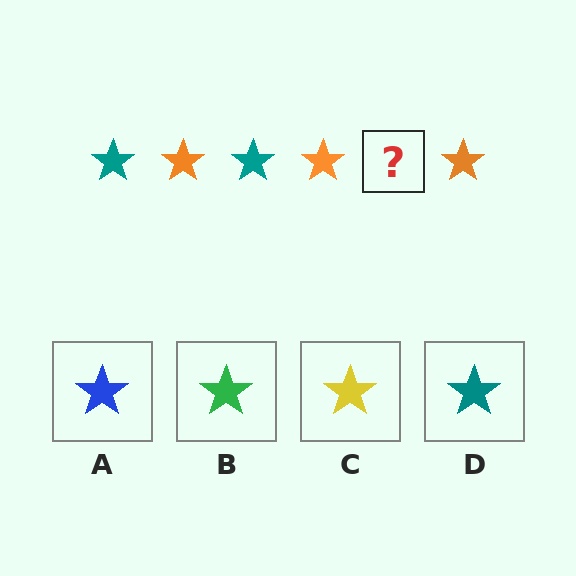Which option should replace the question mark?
Option D.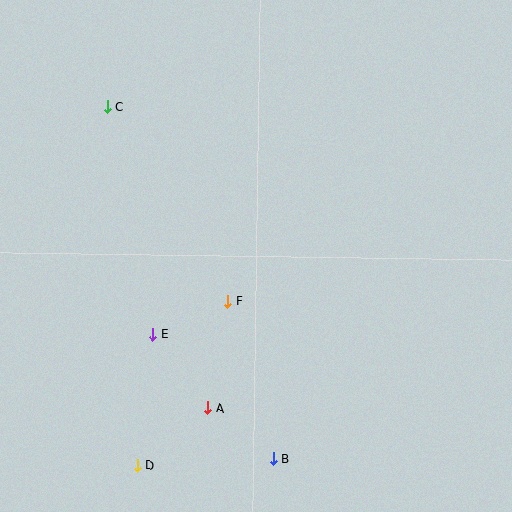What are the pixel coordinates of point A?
Point A is at (207, 408).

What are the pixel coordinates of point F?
Point F is at (228, 301).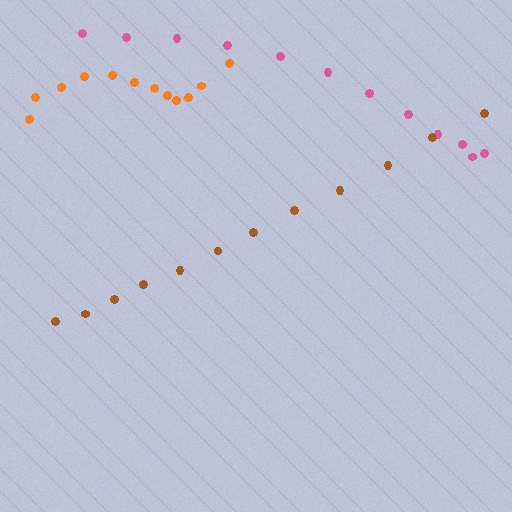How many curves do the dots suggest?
There are 3 distinct paths.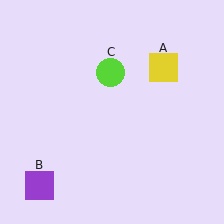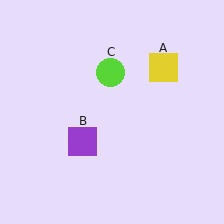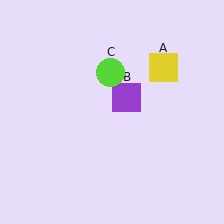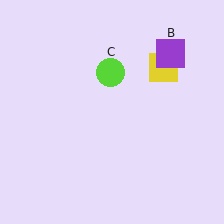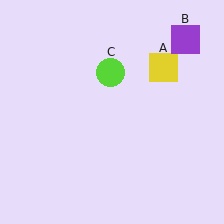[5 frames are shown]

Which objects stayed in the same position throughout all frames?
Yellow square (object A) and lime circle (object C) remained stationary.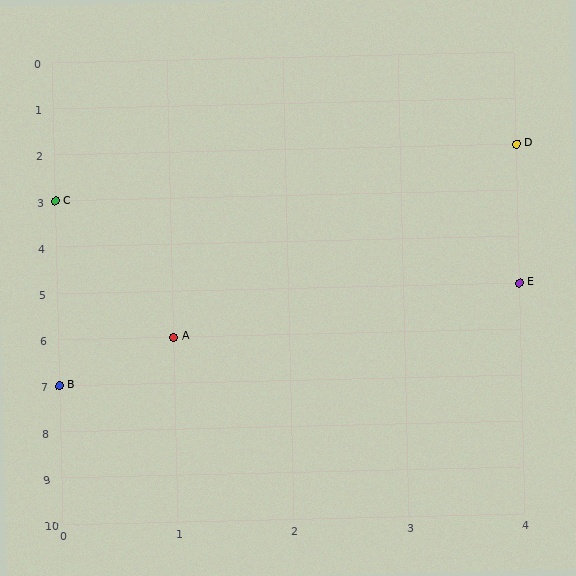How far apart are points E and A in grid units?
Points E and A are 3 columns and 1 row apart (about 3.2 grid units diagonally).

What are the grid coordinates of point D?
Point D is at grid coordinates (4, 2).